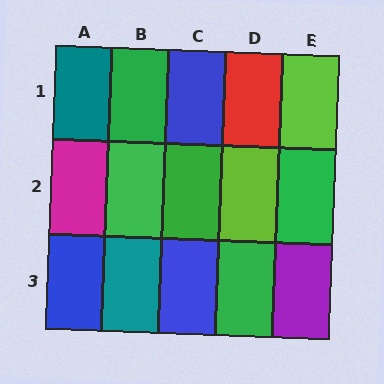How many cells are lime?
2 cells are lime.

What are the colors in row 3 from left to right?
Blue, teal, blue, green, purple.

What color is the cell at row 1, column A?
Teal.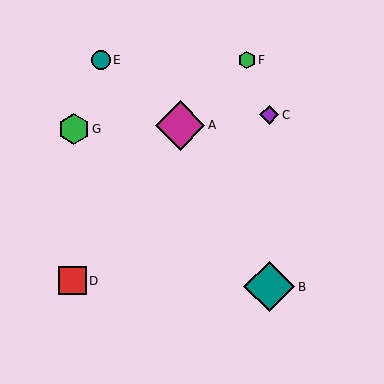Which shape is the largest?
The teal diamond (labeled B) is the largest.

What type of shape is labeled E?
Shape E is a teal circle.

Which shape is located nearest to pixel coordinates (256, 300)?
The teal diamond (labeled B) at (269, 287) is nearest to that location.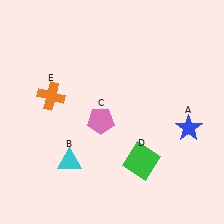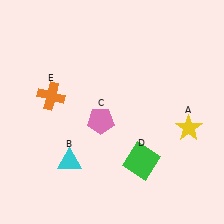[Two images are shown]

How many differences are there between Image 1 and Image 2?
There is 1 difference between the two images.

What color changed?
The star (A) changed from blue in Image 1 to yellow in Image 2.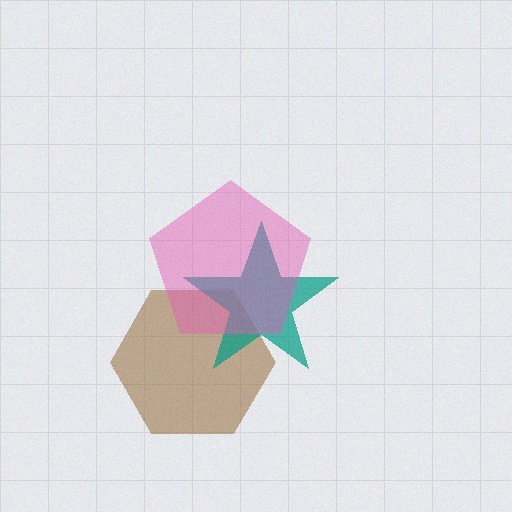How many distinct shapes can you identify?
There are 3 distinct shapes: a brown hexagon, a teal star, a pink pentagon.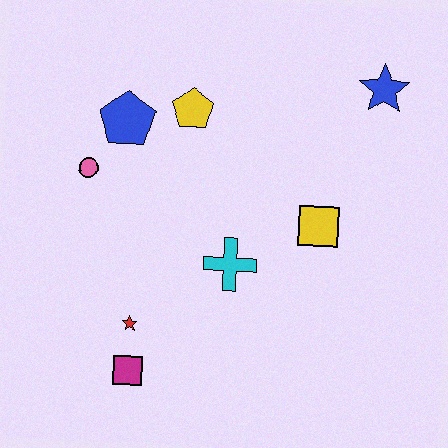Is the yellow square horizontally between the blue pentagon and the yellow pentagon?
No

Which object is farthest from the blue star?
The magenta square is farthest from the blue star.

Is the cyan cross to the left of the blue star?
Yes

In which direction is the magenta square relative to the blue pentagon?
The magenta square is below the blue pentagon.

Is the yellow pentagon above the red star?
Yes